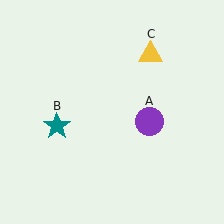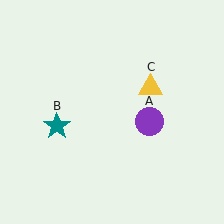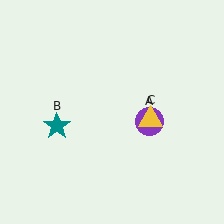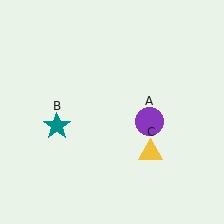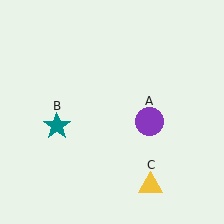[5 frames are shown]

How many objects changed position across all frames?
1 object changed position: yellow triangle (object C).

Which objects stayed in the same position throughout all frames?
Purple circle (object A) and teal star (object B) remained stationary.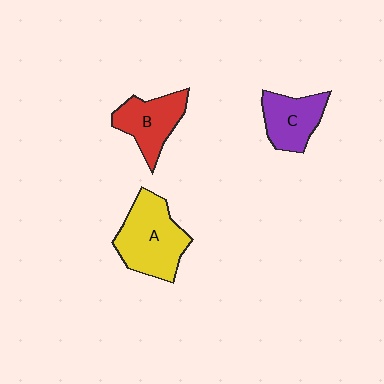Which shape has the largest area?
Shape A (yellow).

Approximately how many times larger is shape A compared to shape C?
Approximately 1.5 times.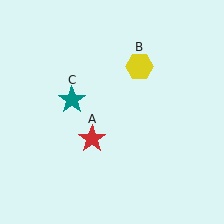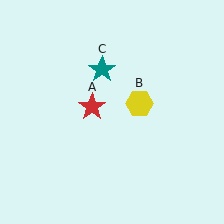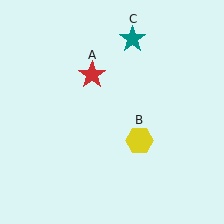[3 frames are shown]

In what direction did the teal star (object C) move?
The teal star (object C) moved up and to the right.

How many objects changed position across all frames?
3 objects changed position: red star (object A), yellow hexagon (object B), teal star (object C).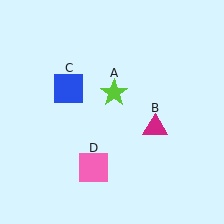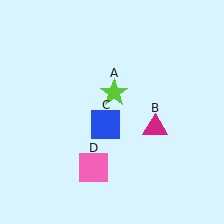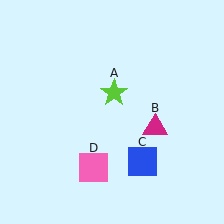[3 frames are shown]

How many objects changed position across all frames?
1 object changed position: blue square (object C).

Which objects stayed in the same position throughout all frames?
Lime star (object A) and magenta triangle (object B) and pink square (object D) remained stationary.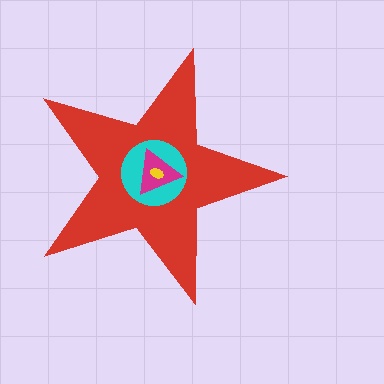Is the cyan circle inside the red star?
Yes.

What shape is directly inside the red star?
The cyan circle.